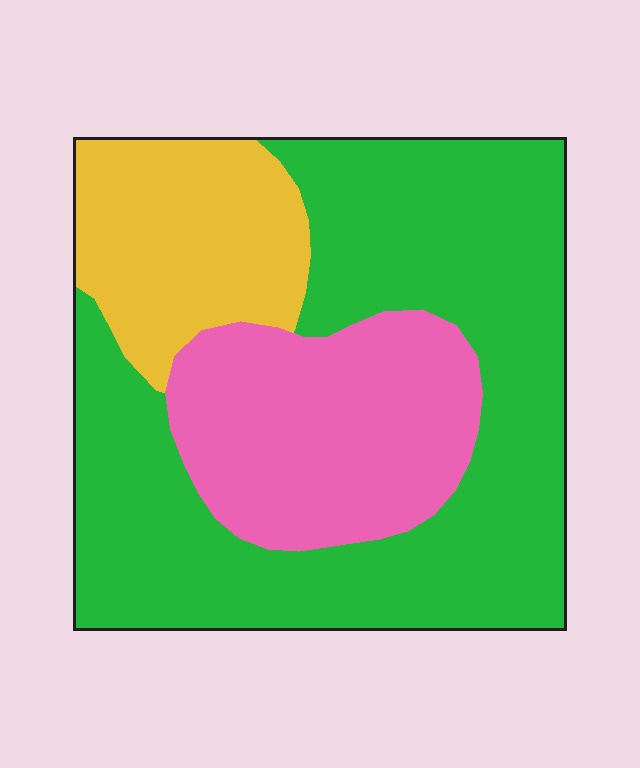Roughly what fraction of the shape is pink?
Pink takes up about one quarter (1/4) of the shape.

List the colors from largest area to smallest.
From largest to smallest: green, pink, yellow.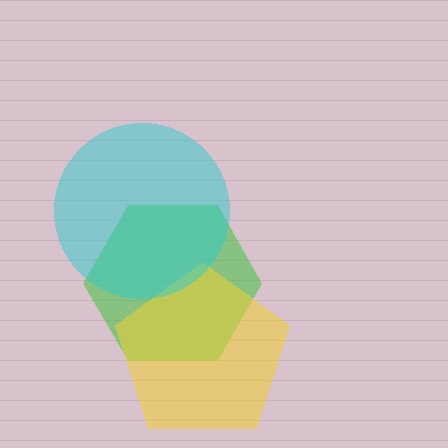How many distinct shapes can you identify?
There are 3 distinct shapes: a green hexagon, a yellow pentagon, a cyan circle.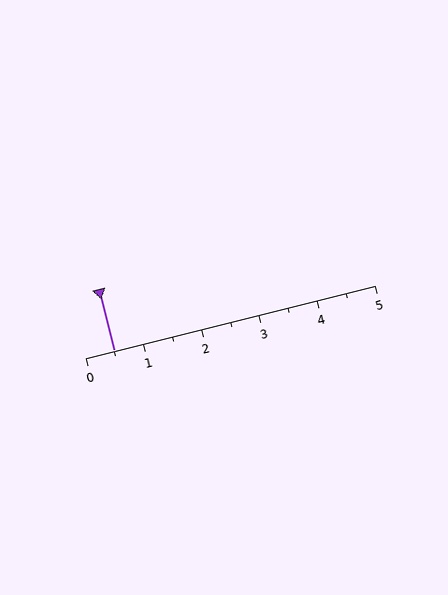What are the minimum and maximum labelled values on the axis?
The axis runs from 0 to 5.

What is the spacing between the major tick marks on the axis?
The major ticks are spaced 1 apart.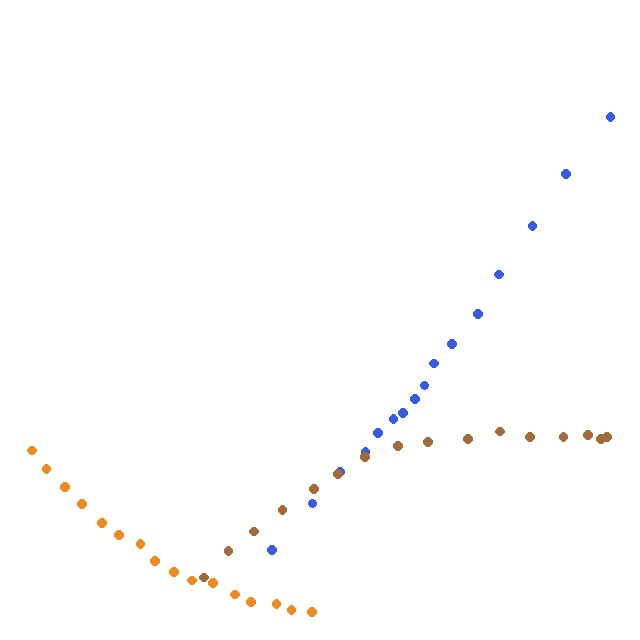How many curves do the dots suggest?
There are 3 distinct paths.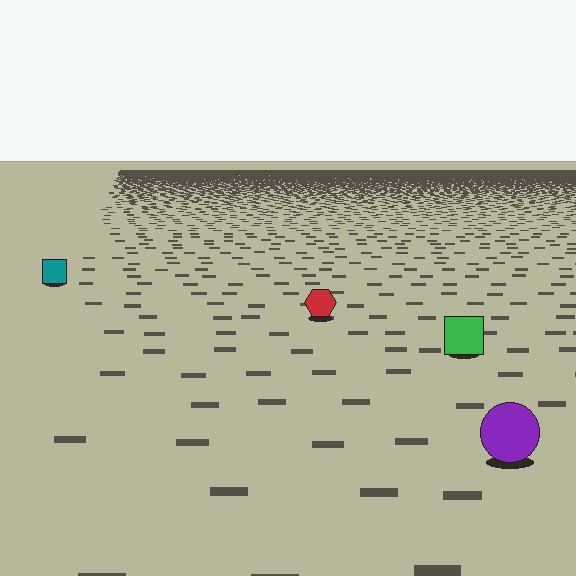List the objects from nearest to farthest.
From nearest to farthest: the purple circle, the green square, the red hexagon, the teal square.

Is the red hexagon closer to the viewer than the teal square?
Yes. The red hexagon is closer — you can tell from the texture gradient: the ground texture is coarser near it.